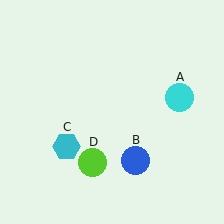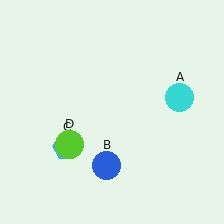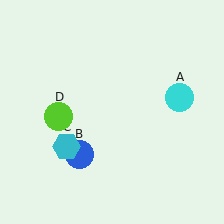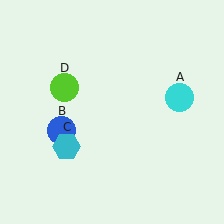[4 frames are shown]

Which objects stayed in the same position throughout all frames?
Cyan circle (object A) and cyan hexagon (object C) remained stationary.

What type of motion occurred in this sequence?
The blue circle (object B), lime circle (object D) rotated clockwise around the center of the scene.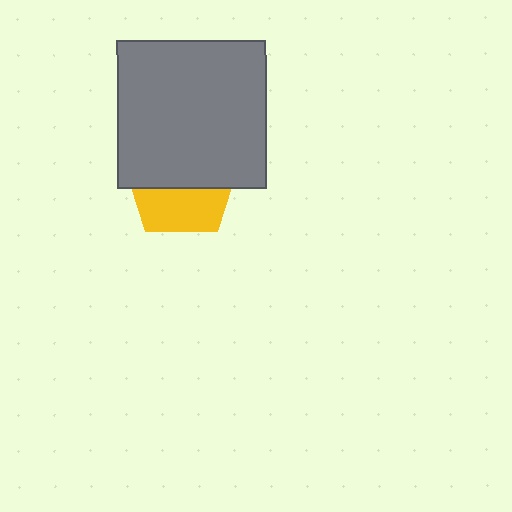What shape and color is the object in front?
The object in front is a gray square.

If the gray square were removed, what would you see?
You would see the complete yellow pentagon.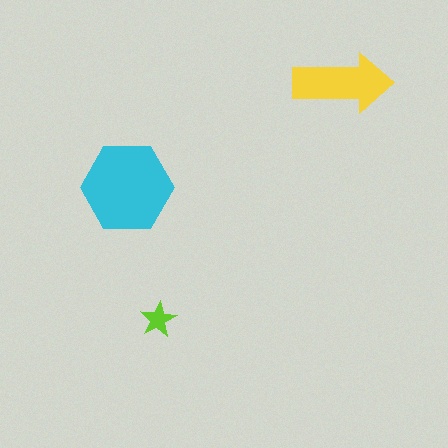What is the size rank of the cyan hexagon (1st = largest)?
1st.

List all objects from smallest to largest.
The lime star, the yellow arrow, the cyan hexagon.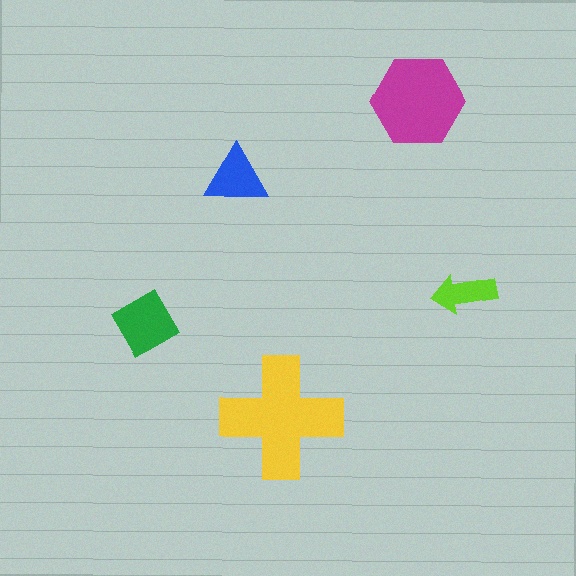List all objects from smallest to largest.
The lime arrow, the blue triangle, the green diamond, the magenta hexagon, the yellow cross.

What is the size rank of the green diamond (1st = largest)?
3rd.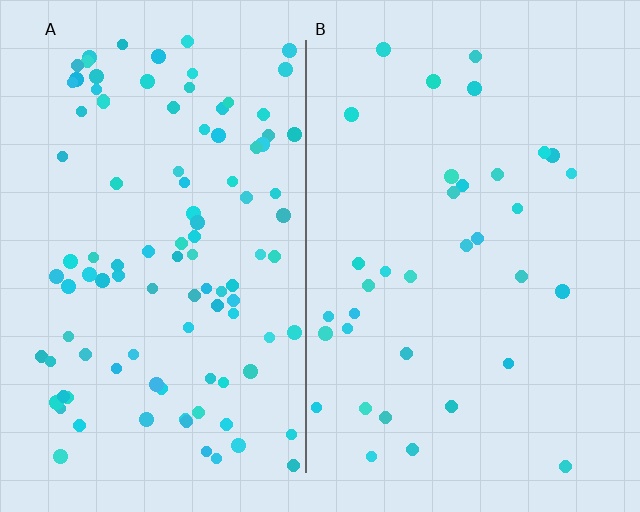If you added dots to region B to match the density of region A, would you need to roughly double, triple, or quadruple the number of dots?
Approximately triple.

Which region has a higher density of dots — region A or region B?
A (the left).